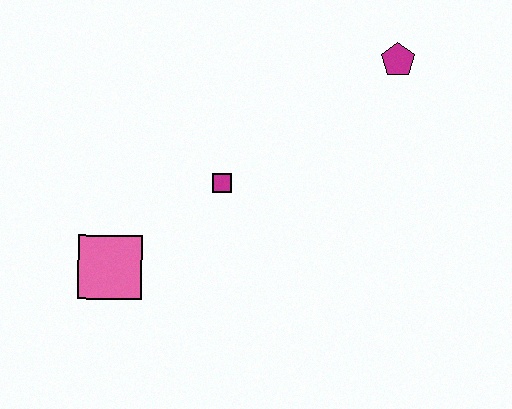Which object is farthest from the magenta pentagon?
The pink square is farthest from the magenta pentagon.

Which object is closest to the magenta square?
The pink square is closest to the magenta square.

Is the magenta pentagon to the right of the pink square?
Yes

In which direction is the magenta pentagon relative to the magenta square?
The magenta pentagon is to the right of the magenta square.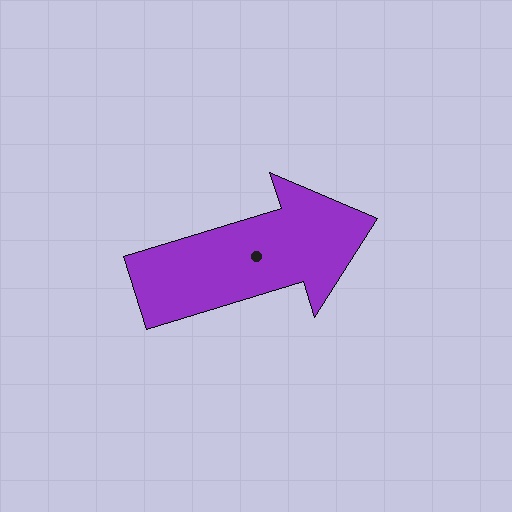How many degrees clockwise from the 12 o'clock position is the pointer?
Approximately 73 degrees.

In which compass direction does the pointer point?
East.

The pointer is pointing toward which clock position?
Roughly 2 o'clock.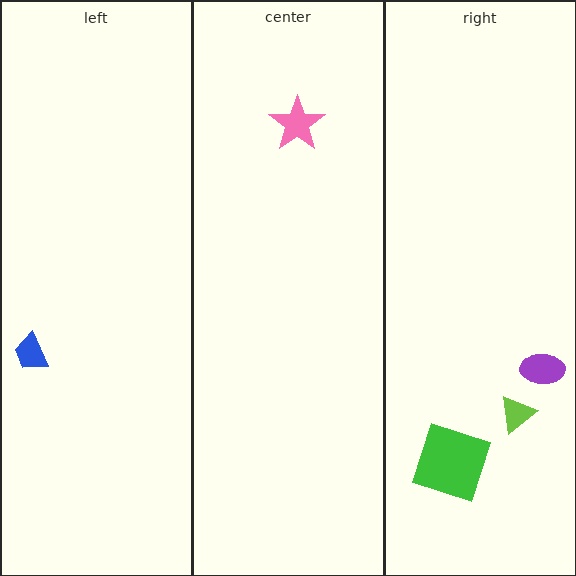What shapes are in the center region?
The pink star.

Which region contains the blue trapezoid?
The left region.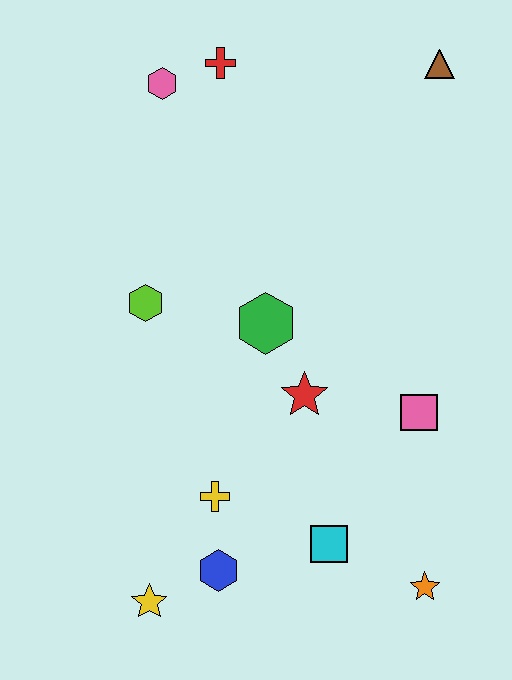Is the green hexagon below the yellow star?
No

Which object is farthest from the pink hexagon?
The orange star is farthest from the pink hexagon.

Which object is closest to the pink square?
The red star is closest to the pink square.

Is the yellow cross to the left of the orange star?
Yes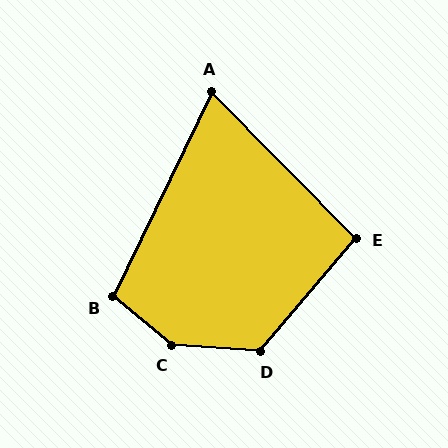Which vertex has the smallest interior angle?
A, at approximately 70 degrees.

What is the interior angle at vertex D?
Approximately 126 degrees (obtuse).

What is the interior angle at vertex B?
Approximately 105 degrees (obtuse).